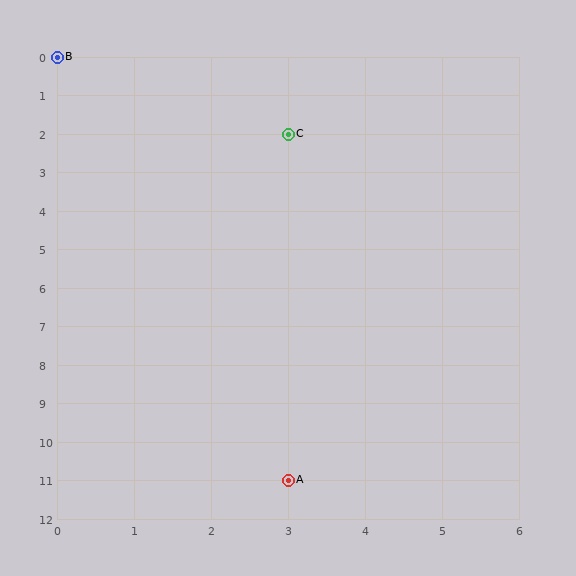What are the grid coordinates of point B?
Point B is at grid coordinates (0, 0).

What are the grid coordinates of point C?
Point C is at grid coordinates (3, 2).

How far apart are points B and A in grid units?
Points B and A are 3 columns and 11 rows apart (about 11.4 grid units diagonally).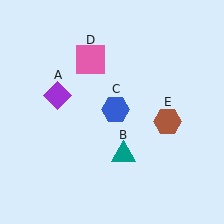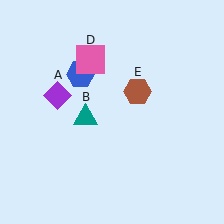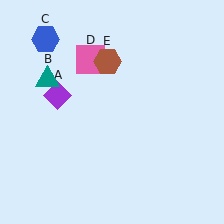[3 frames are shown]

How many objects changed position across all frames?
3 objects changed position: teal triangle (object B), blue hexagon (object C), brown hexagon (object E).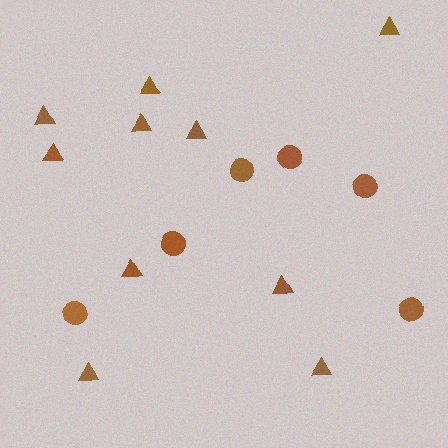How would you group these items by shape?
There are 2 groups: one group of circles (6) and one group of triangles (10).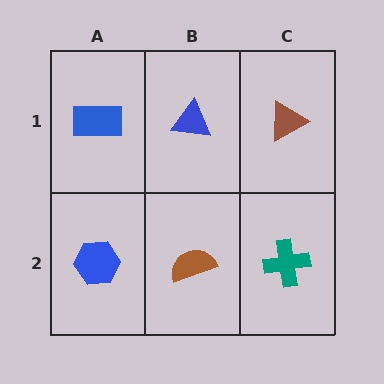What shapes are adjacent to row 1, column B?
A brown semicircle (row 2, column B), a blue rectangle (row 1, column A), a brown triangle (row 1, column C).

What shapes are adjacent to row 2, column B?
A blue triangle (row 1, column B), a blue hexagon (row 2, column A), a teal cross (row 2, column C).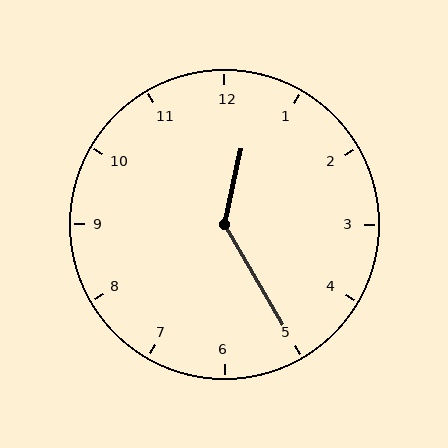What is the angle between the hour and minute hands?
Approximately 138 degrees.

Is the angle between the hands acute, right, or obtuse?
It is obtuse.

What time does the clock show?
12:25.